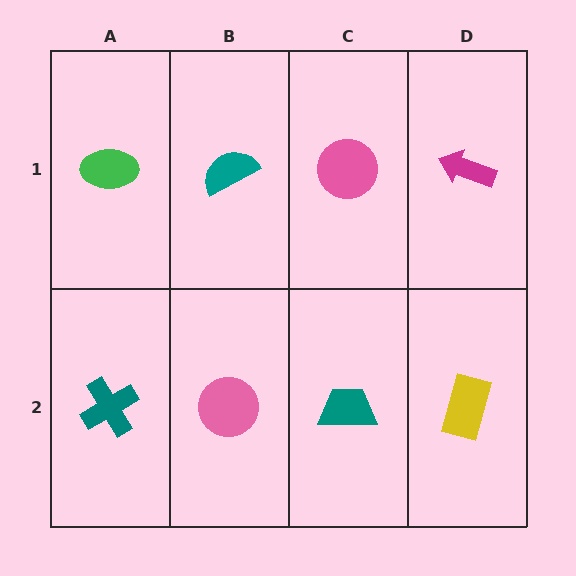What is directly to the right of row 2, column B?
A teal trapezoid.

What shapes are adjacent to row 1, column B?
A pink circle (row 2, column B), a green ellipse (row 1, column A), a pink circle (row 1, column C).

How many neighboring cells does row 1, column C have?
3.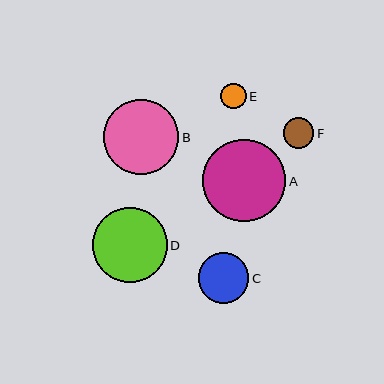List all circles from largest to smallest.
From largest to smallest: A, B, D, C, F, E.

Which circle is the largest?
Circle A is the largest with a size of approximately 83 pixels.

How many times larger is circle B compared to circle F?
Circle B is approximately 2.4 times the size of circle F.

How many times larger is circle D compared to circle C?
Circle D is approximately 1.5 times the size of circle C.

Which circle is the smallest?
Circle E is the smallest with a size of approximately 25 pixels.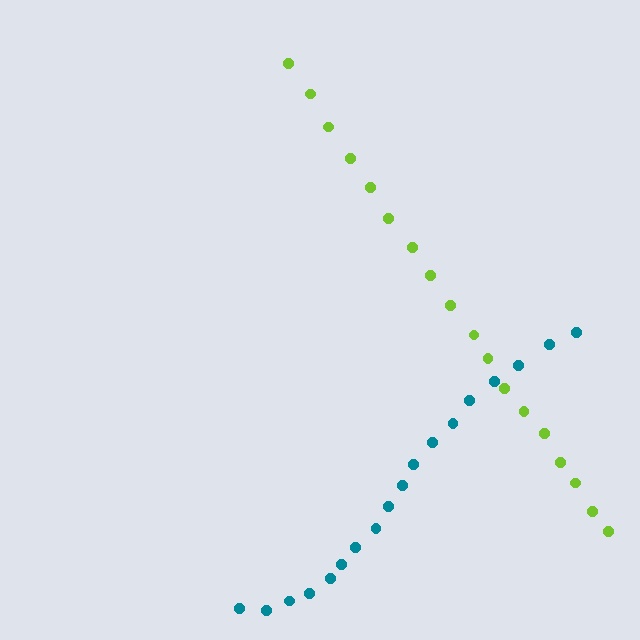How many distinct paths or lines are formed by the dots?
There are 2 distinct paths.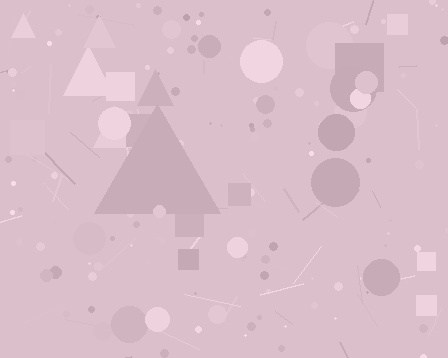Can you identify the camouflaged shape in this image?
The camouflaged shape is a triangle.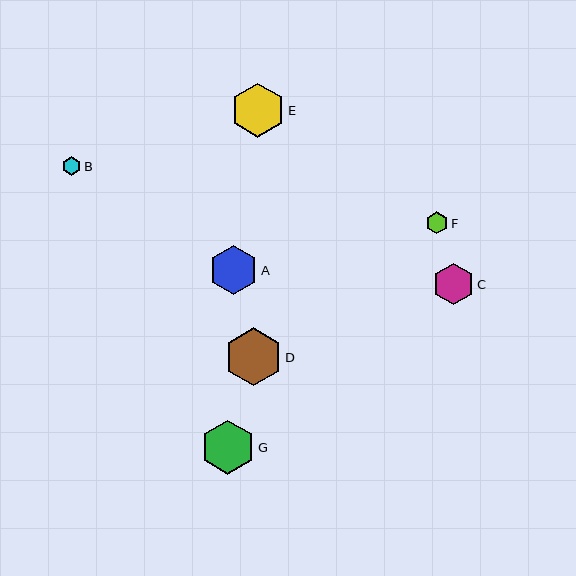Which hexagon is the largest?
Hexagon D is the largest with a size of approximately 58 pixels.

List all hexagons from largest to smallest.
From largest to smallest: D, G, E, A, C, F, B.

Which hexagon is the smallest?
Hexagon B is the smallest with a size of approximately 19 pixels.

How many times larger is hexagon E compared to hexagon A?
Hexagon E is approximately 1.1 times the size of hexagon A.